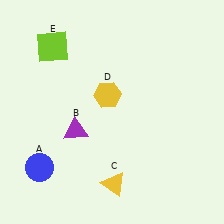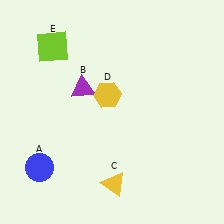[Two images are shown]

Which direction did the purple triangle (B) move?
The purple triangle (B) moved up.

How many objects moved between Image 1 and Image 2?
1 object moved between the two images.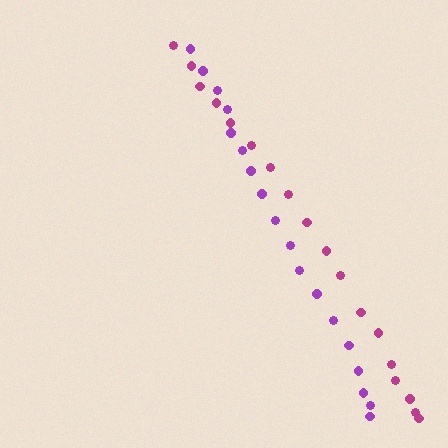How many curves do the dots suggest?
There are 2 distinct paths.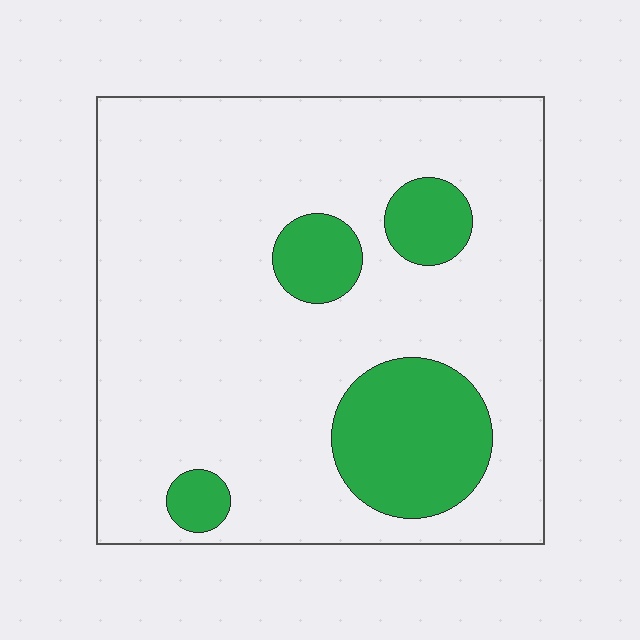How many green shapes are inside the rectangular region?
4.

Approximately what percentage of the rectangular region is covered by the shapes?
Approximately 20%.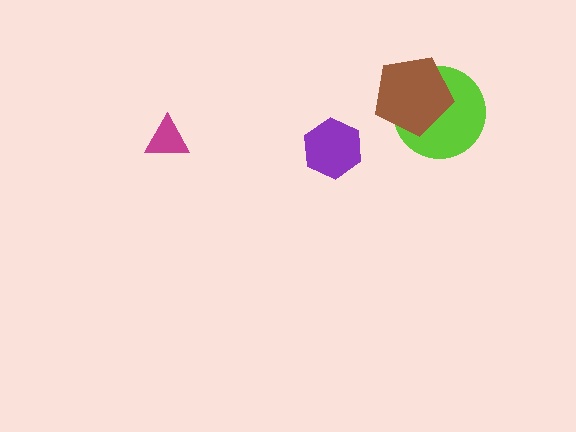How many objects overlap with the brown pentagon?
1 object overlaps with the brown pentagon.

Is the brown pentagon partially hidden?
No, no other shape covers it.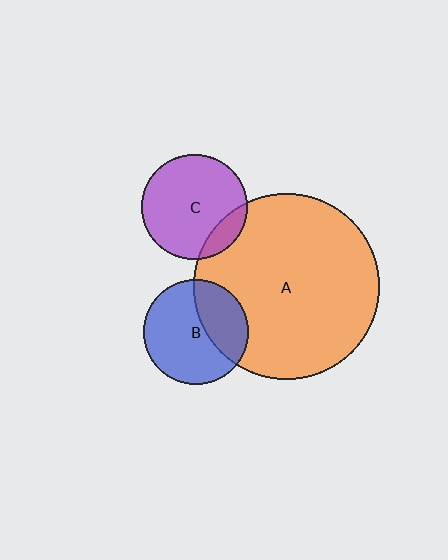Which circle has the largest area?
Circle A (orange).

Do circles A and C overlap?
Yes.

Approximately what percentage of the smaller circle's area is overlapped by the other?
Approximately 15%.